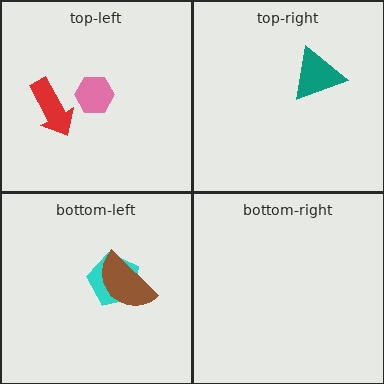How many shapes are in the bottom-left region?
2.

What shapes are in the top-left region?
The pink hexagon, the red arrow.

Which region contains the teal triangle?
The top-right region.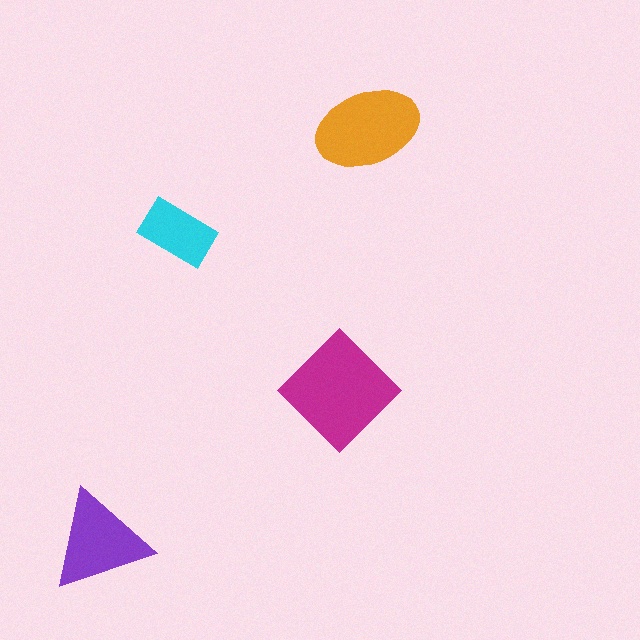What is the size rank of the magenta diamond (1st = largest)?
1st.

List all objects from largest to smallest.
The magenta diamond, the orange ellipse, the purple triangle, the cyan rectangle.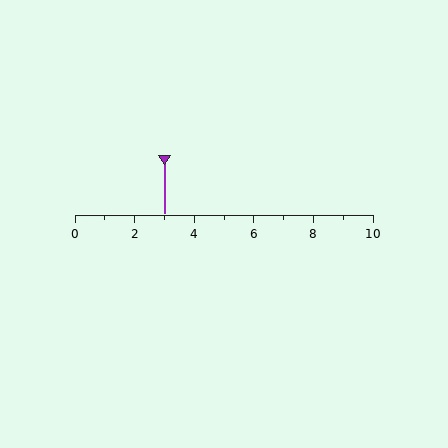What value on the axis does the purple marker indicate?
The marker indicates approximately 3.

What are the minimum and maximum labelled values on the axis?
The axis runs from 0 to 10.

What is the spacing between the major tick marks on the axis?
The major ticks are spaced 2 apart.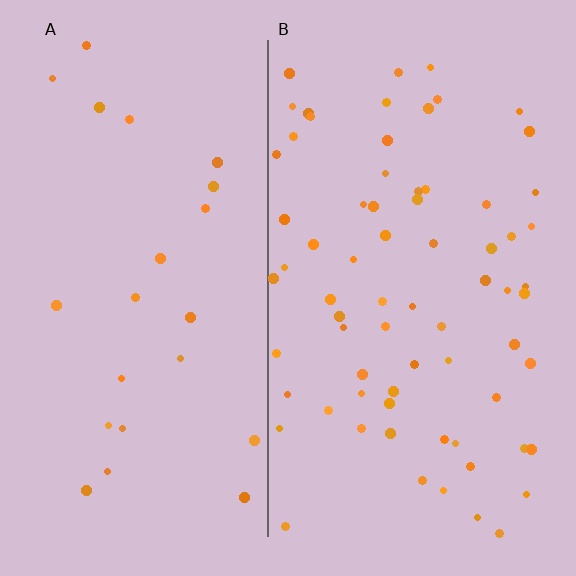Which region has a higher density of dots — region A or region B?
B (the right).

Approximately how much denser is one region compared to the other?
Approximately 3.1× — region B over region A.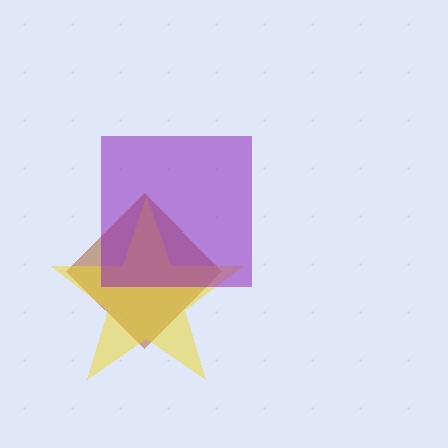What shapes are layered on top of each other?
The layered shapes are: a brown diamond, a yellow star, a purple square.